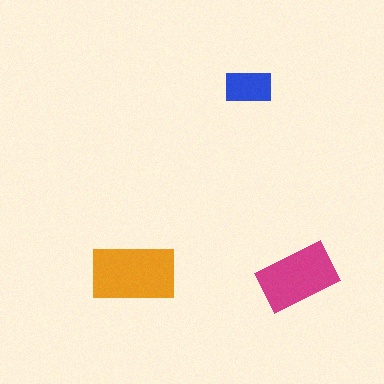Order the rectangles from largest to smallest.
the orange one, the magenta one, the blue one.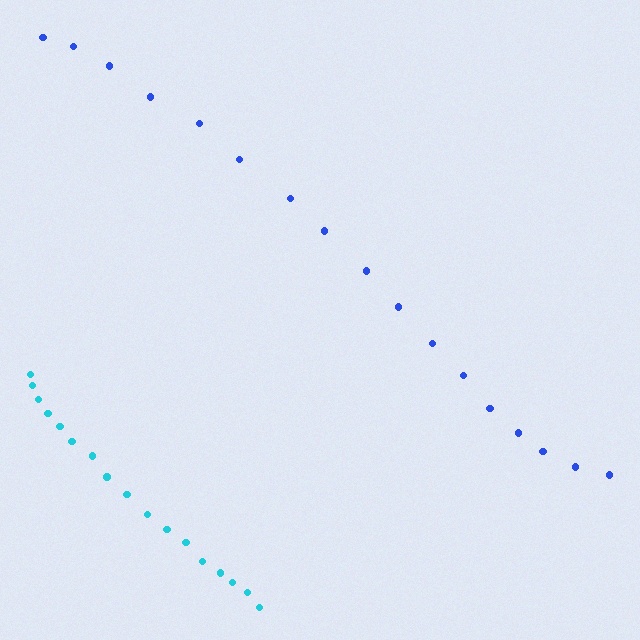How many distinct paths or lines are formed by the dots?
There are 2 distinct paths.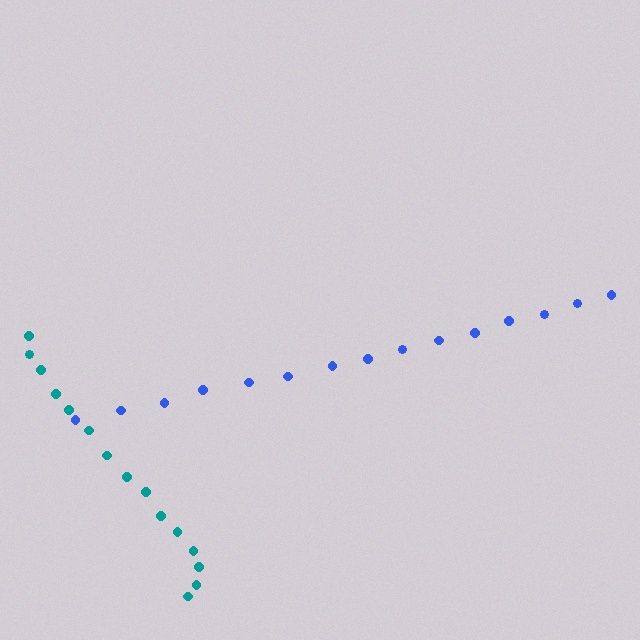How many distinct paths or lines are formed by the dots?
There are 2 distinct paths.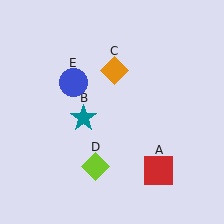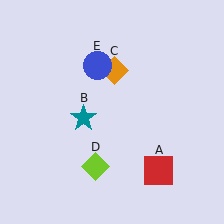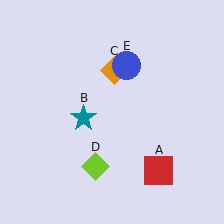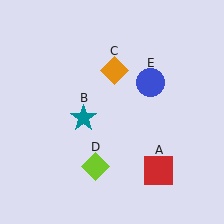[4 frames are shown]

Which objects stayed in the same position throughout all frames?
Red square (object A) and teal star (object B) and orange diamond (object C) and lime diamond (object D) remained stationary.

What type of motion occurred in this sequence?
The blue circle (object E) rotated clockwise around the center of the scene.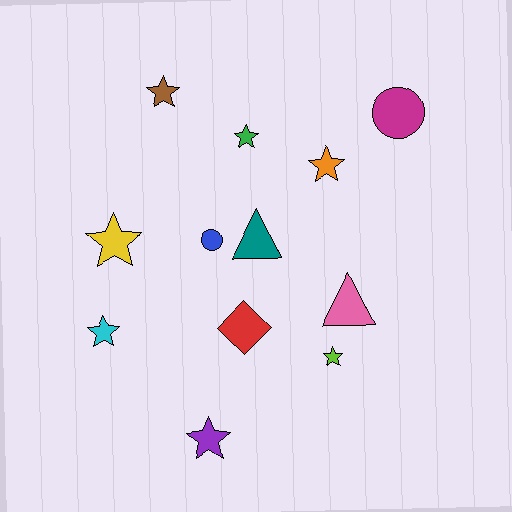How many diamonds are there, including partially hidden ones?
There is 1 diamond.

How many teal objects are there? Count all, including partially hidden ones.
There is 1 teal object.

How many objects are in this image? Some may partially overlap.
There are 12 objects.